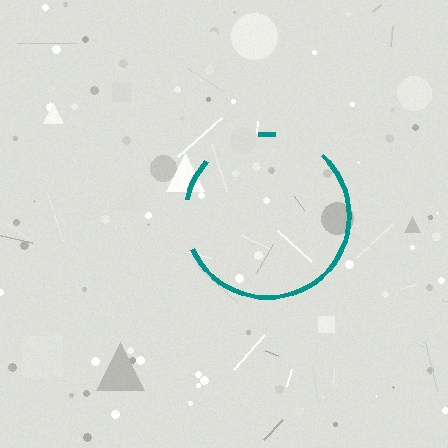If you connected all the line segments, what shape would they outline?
They would outline a circle.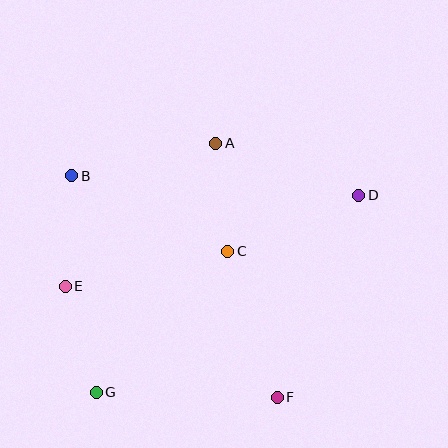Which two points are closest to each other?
Points A and C are closest to each other.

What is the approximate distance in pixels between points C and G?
The distance between C and G is approximately 193 pixels.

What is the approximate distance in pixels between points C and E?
The distance between C and E is approximately 166 pixels.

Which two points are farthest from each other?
Points D and G are farthest from each other.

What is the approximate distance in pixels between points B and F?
The distance between B and F is approximately 302 pixels.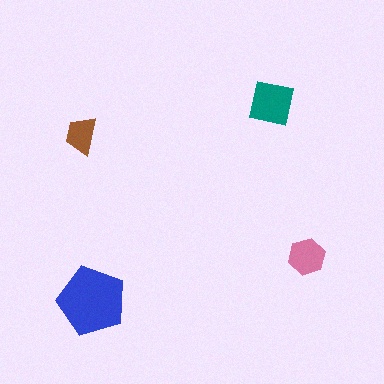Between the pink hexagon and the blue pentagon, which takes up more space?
The blue pentagon.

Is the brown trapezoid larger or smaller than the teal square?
Smaller.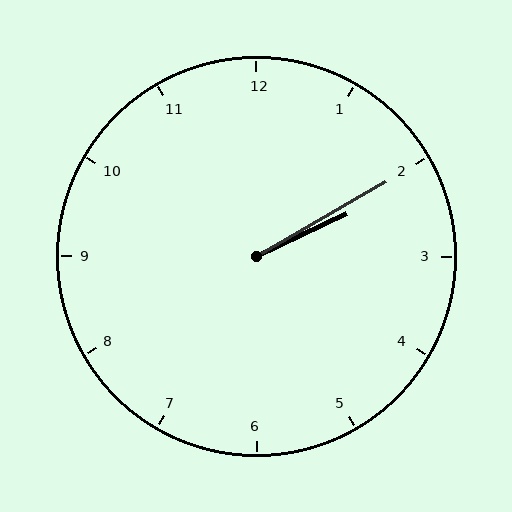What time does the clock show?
2:10.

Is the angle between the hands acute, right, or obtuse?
It is acute.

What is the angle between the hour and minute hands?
Approximately 5 degrees.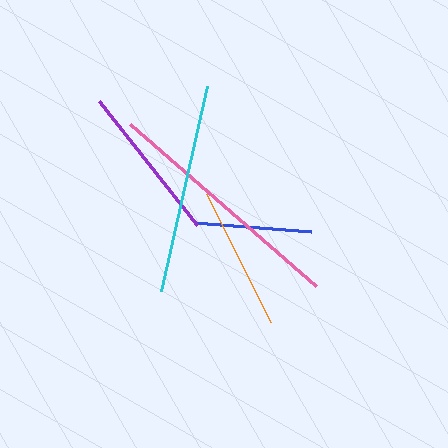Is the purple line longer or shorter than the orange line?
The purple line is longer than the orange line.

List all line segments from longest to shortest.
From longest to shortest: pink, cyan, purple, orange, blue.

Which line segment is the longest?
The pink line is the longest at approximately 247 pixels.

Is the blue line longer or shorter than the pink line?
The pink line is longer than the blue line.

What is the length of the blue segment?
The blue segment is approximately 118 pixels long.